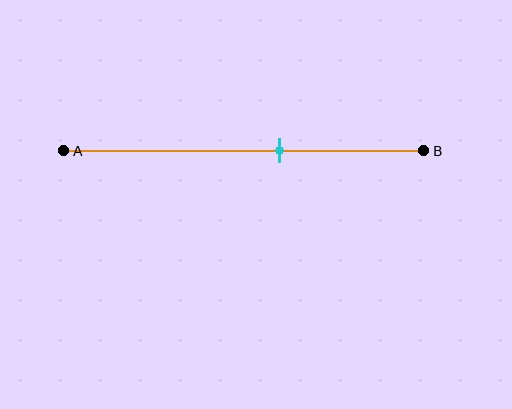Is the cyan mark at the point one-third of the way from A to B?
No, the mark is at about 60% from A, not at the 33% one-third point.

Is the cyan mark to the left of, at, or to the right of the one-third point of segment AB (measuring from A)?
The cyan mark is to the right of the one-third point of segment AB.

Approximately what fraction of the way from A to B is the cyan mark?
The cyan mark is approximately 60% of the way from A to B.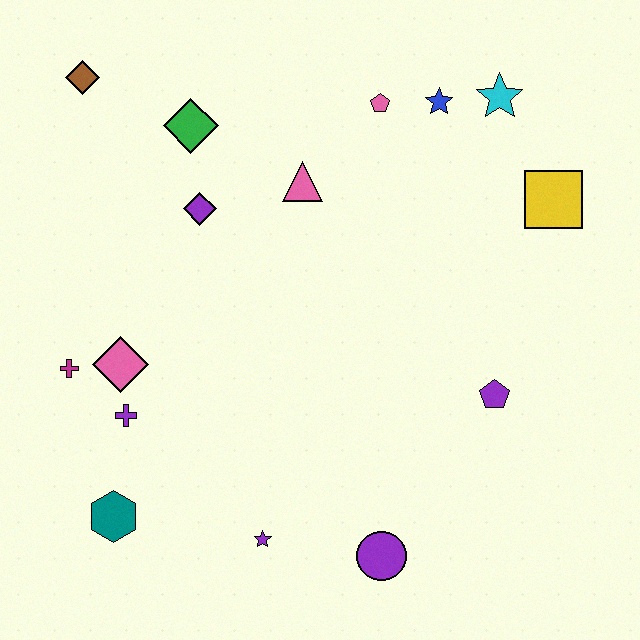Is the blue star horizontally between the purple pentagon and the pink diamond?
Yes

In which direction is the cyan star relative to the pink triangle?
The cyan star is to the right of the pink triangle.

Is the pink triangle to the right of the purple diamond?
Yes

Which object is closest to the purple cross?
The pink diamond is closest to the purple cross.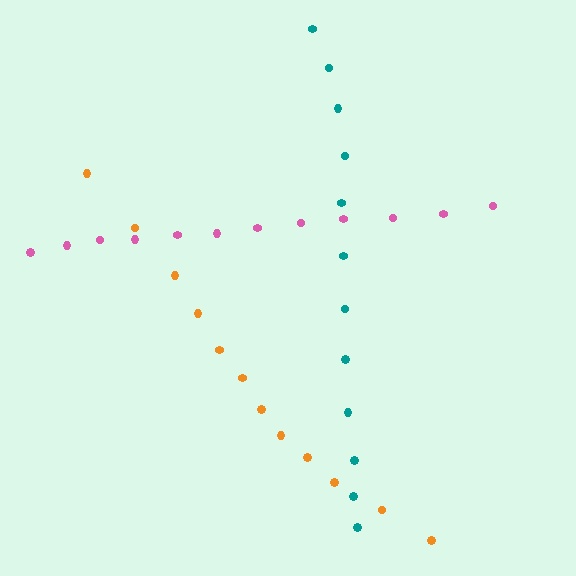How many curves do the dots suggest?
There are 3 distinct paths.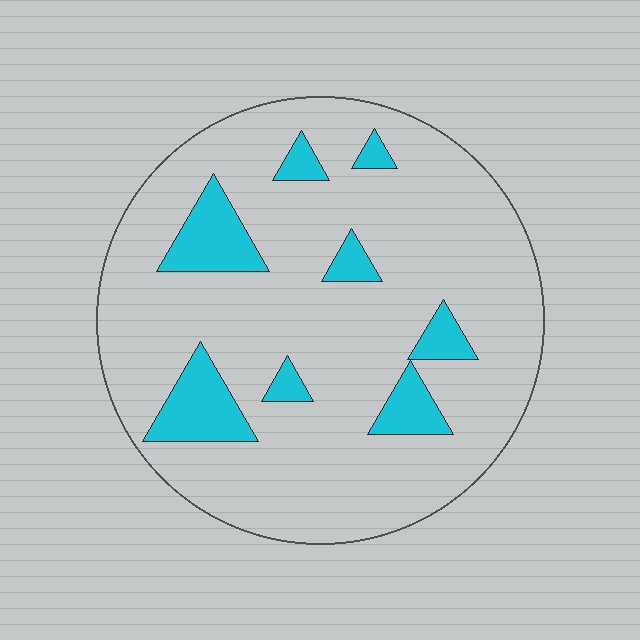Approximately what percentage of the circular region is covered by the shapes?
Approximately 15%.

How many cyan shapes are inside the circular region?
8.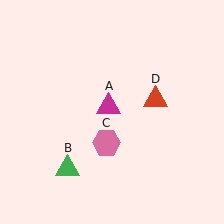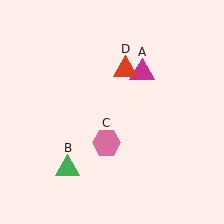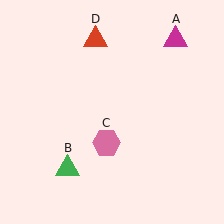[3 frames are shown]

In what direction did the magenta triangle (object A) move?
The magenta triangle (object A) moved up and to the right.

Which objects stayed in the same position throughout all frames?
Green triangle (object B) and pink hexagon (object C) remained stationary.